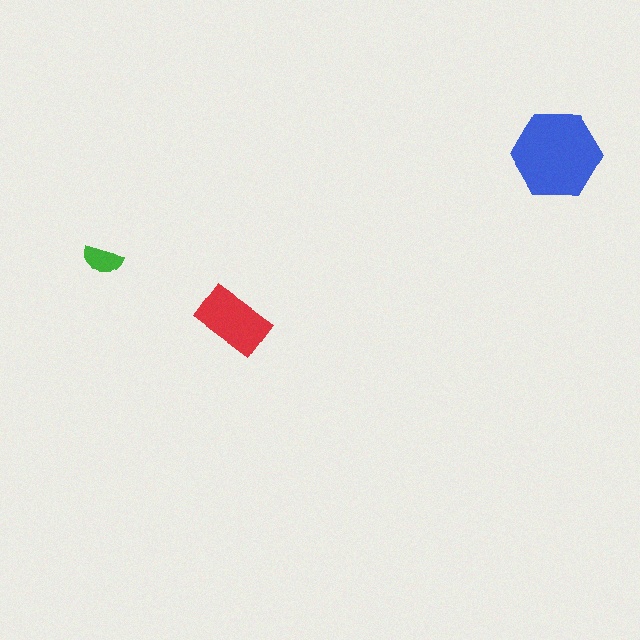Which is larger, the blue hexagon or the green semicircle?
The blue hexagon.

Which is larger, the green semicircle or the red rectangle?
The red rectangle.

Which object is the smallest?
The green semicircle.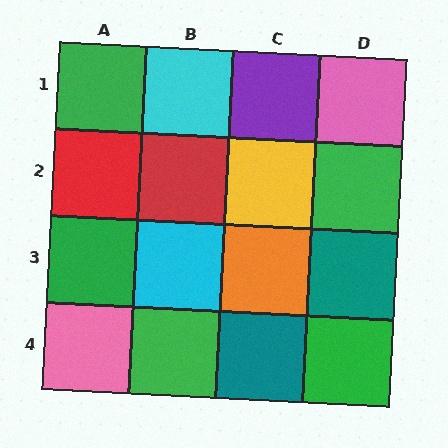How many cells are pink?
2 cells are pink.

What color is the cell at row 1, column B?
Cyan.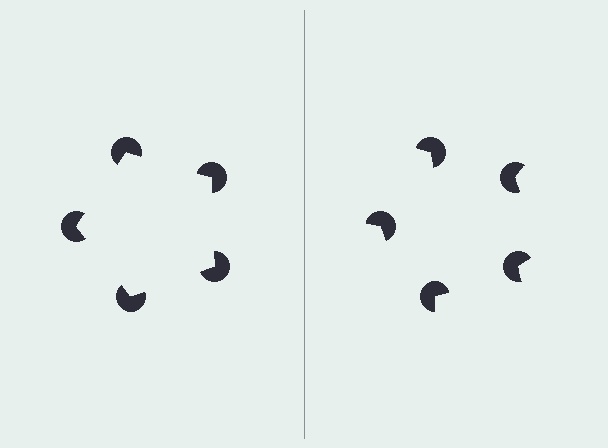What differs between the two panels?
The pac-man discs are positioned identically on both sides; only the wedge orientations differ. On the left they align to a pentagon; on the right they are misaligned.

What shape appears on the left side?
An illusory pentagon.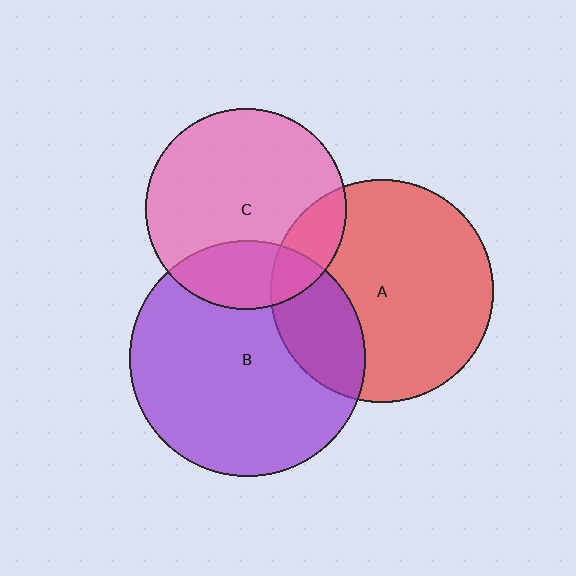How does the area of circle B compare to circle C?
Approximately 1.4 times.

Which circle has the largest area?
Circle B (purple).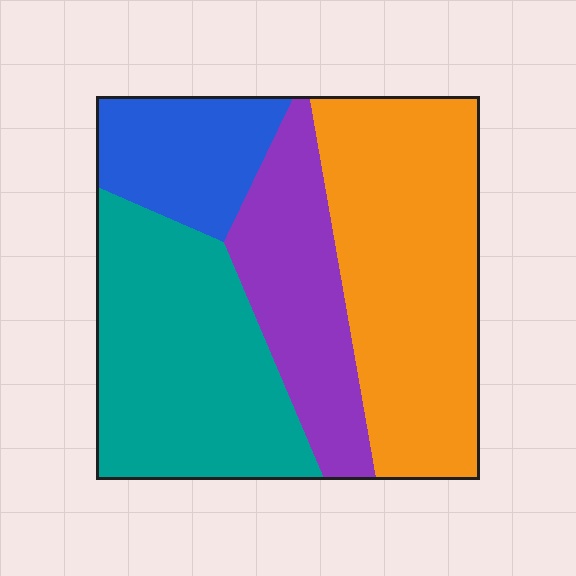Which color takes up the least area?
Blue, at roughly 15%.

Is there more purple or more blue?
Purple.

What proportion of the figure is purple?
Purple takes up about one fifth (1/5) of the figure.